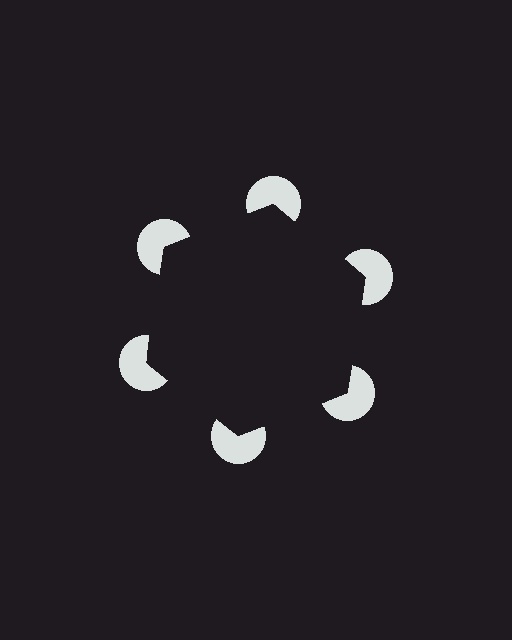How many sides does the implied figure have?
6 sides.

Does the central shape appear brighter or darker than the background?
It typically appears slightly darker than the background, even though no actual brightness change is drawn.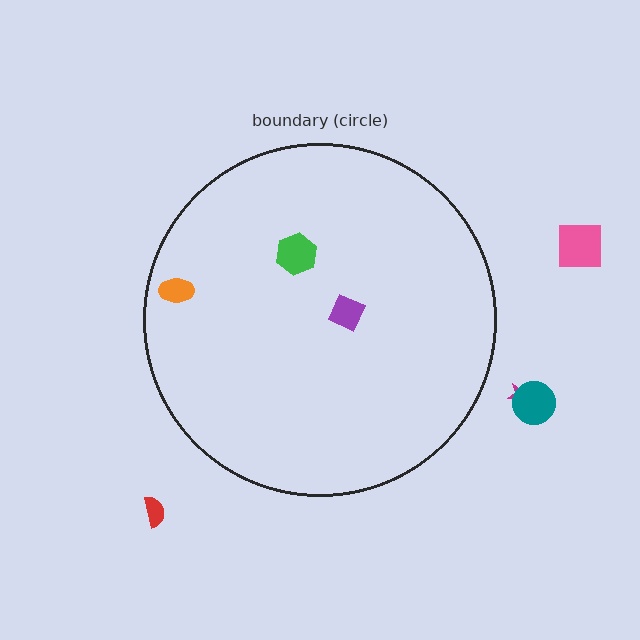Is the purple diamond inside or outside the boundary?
Inside.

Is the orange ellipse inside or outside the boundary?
Inside.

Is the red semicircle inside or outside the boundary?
Outside.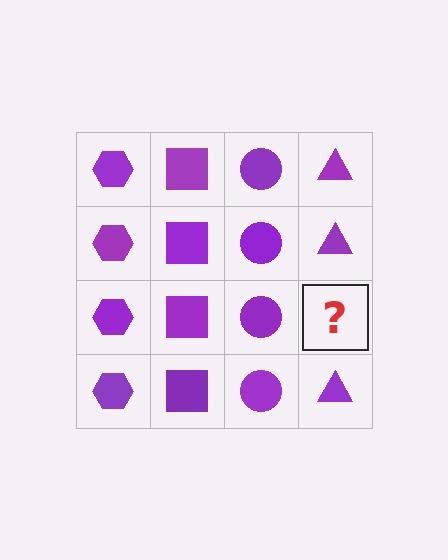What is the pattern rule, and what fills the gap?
The rule is that each column has a consistent shape. The gap should be filled with a purple triangle.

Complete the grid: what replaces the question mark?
The question mark should be replaced with a purple triangle.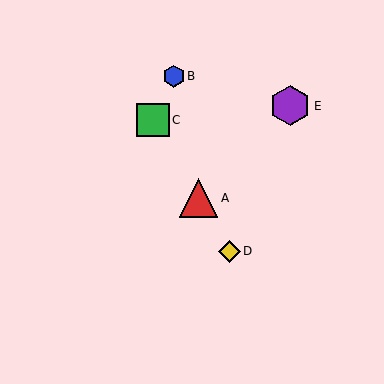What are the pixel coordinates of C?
Object C is at (153, 120).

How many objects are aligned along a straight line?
3 objects (A, C, D) are aligned along a straight line.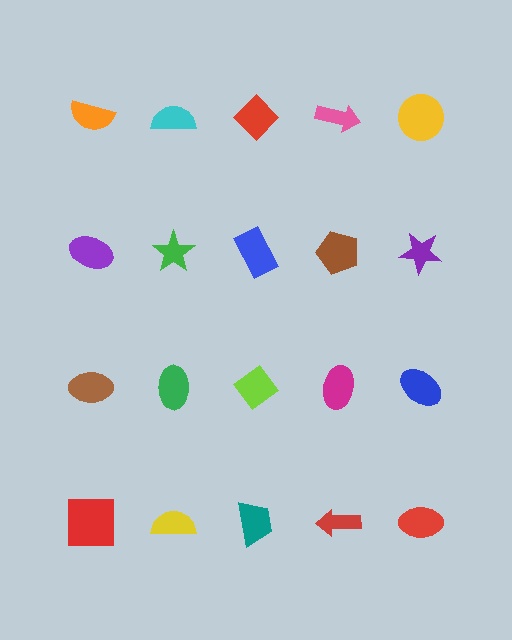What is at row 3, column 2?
A green ellipse.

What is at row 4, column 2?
A yellow semicircle.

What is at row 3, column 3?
A lime diamond.